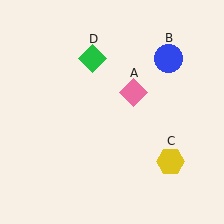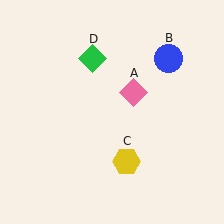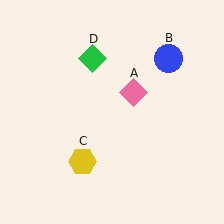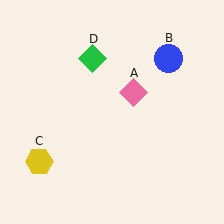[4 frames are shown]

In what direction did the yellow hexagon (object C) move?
The yellow hexagon (object C) moved left.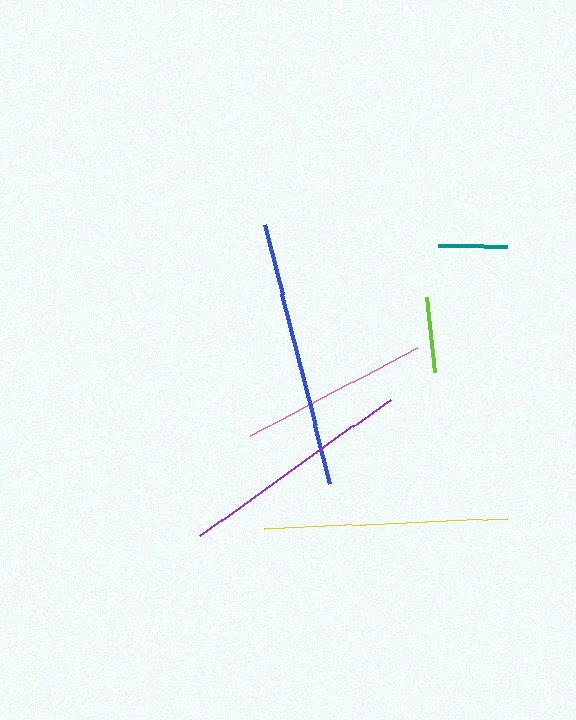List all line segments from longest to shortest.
From longest to shortest: blue, yellow, purple, pink, lime, teal.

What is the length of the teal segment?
The teal segment is approximately 68 pixels long.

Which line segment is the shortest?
The teal line is the shortest at approximately 68 pixels.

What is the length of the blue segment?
The blue segment is approximately 268 pixels long.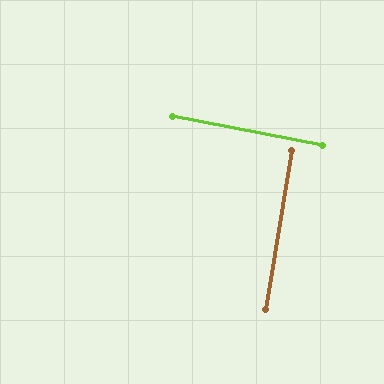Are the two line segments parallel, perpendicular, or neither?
Perpendicular — they meet at approximately 88°.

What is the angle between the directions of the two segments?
Approximately 88 degrees.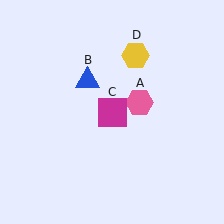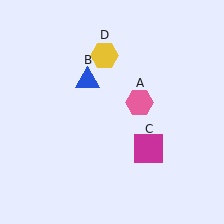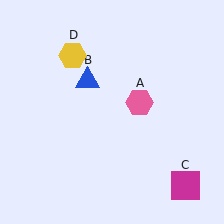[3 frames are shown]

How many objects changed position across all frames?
2 objects changed position: magenta square (object C), yellow hexagon (object D).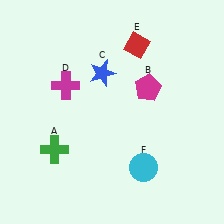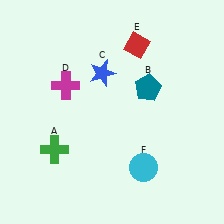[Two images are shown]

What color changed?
The pentagon (B) changed from magenta in Image 1 to teal in Image 2.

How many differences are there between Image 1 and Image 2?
There is 1 difference between the two images.